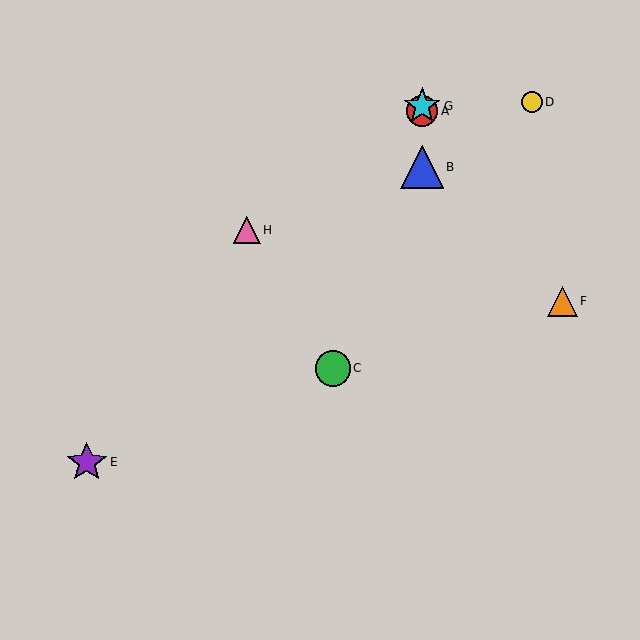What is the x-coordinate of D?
Object D is at x≈532.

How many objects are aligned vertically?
3 objects (A, B, G) are aligned vertically.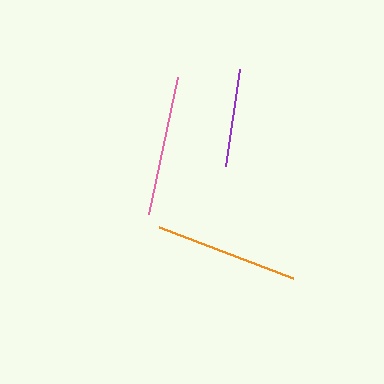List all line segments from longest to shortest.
From longest to shortest: orange, pink, purple.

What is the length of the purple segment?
The purple segment is approximately 98 pixels long.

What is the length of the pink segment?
The pink segment is approximately 140 pixels long.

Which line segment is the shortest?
The purple line is the shortest at approximately 98 pixels.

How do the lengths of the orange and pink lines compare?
The orange and pink lines are approximately the same length.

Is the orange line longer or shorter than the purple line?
The orange line is longer than the purple line.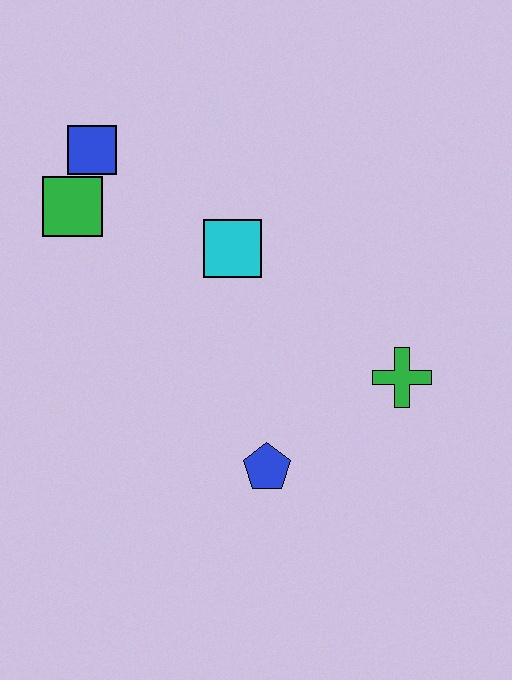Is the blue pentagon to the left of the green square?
No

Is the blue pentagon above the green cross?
No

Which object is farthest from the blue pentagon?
The blue square is farthest from the blue pentagon.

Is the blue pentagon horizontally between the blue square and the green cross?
Yes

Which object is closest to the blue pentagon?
The green cross is closest to the blue pentagon.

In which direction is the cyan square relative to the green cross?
The cyan square is to the left of the green cross.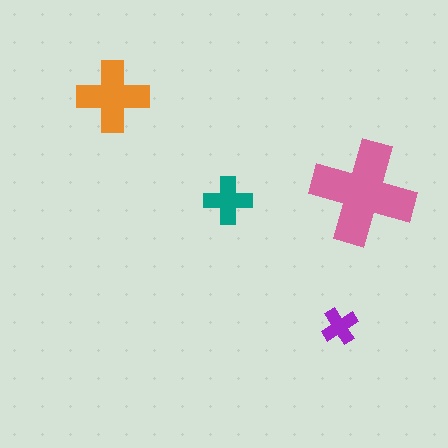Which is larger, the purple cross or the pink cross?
The pink one.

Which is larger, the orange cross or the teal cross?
The orange one.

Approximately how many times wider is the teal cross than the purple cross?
About 1.5 times wider.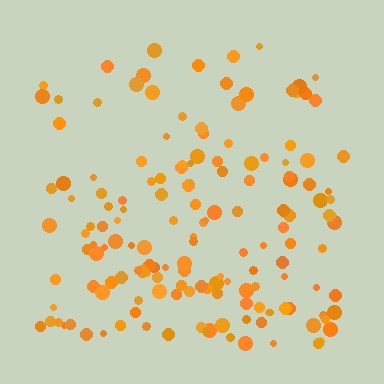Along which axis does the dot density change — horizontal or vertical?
Vertical.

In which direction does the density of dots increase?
From top to bottom, with the bottom side densest.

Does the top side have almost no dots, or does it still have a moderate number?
Still a moderate number, just noticeably fewer than the bottom.